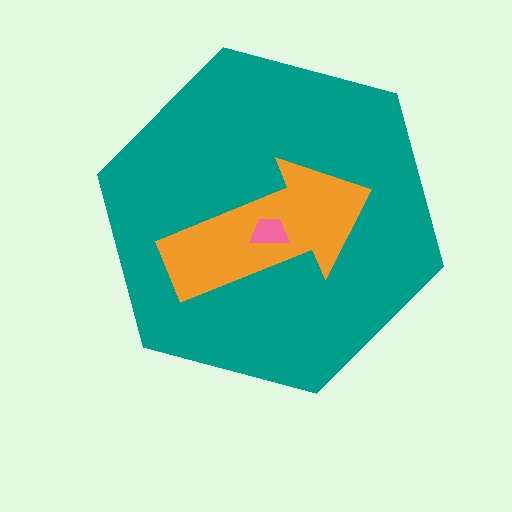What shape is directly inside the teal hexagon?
The orange arrow.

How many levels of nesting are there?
3.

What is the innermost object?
The pink trapezoid.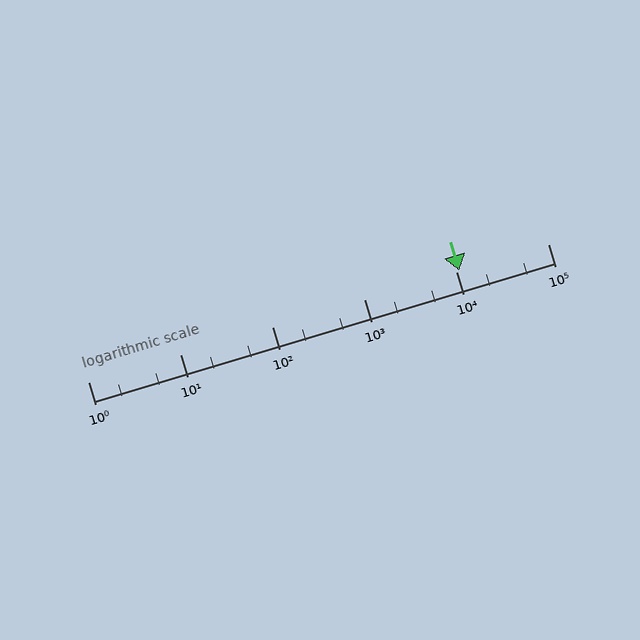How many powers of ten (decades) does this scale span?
The scale spans 5 decades, from 1 to 100000.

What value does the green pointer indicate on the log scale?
The pointer indicates approximately 11000.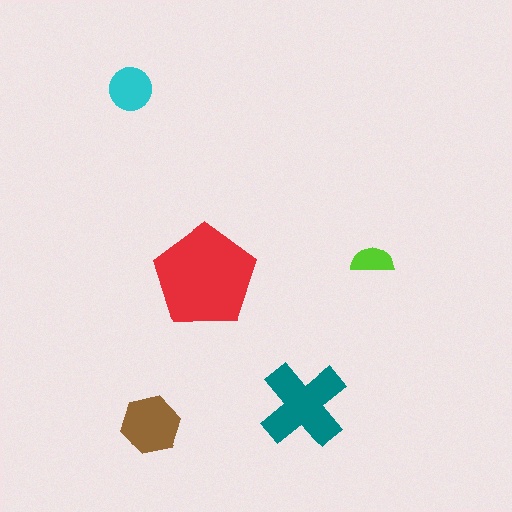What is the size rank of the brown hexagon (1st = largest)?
3rd.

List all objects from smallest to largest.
The lime semicircle, the cyan circle, the brown hexagon, the teal cross, the red pentagon.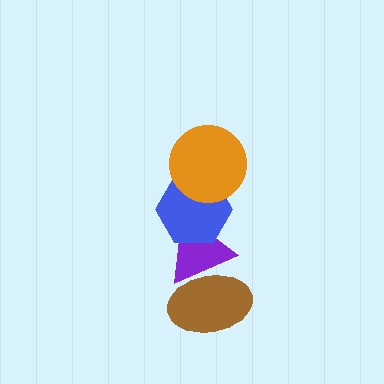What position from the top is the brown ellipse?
The brown ellipse is 4th from the top.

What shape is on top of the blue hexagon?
The orange circle is on top of the blue hexagon.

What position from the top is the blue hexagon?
The blue hexagon is 2nd from the top.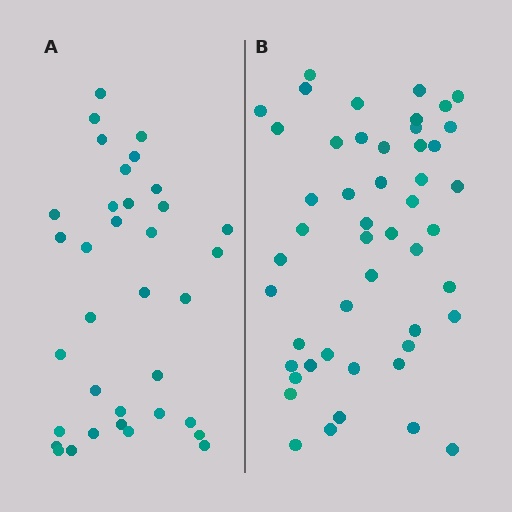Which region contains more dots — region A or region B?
Region B (the right region) has more dots.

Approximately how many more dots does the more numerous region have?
Region B has approximately 15 more dots than region A.